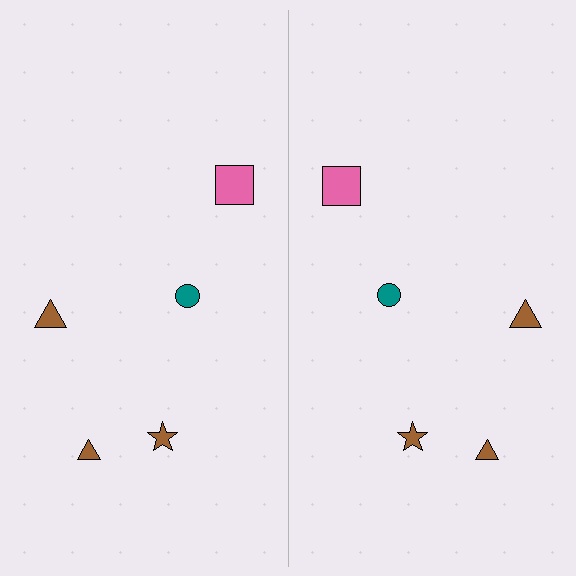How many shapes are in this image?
There are 10 shapes in this image.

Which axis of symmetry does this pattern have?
The pattern has a vertical axis of symmetry running through the center of the image.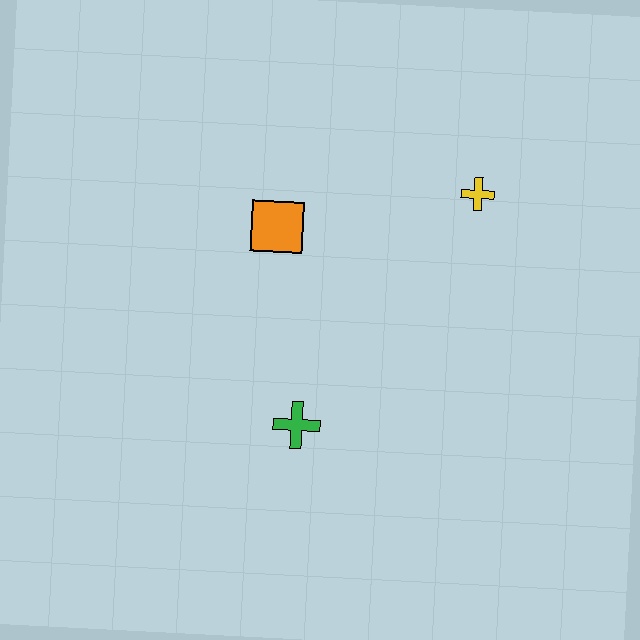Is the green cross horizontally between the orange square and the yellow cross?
Yes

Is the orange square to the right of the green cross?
No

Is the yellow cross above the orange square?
Yes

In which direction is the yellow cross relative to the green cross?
The yellow cross is above the green cross.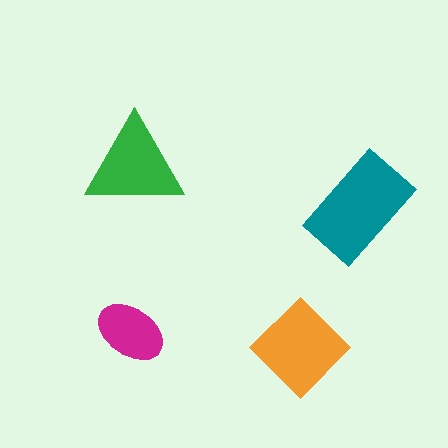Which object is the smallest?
The magenta ellipse.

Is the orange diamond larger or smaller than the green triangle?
Larger.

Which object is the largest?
The teal rectangle.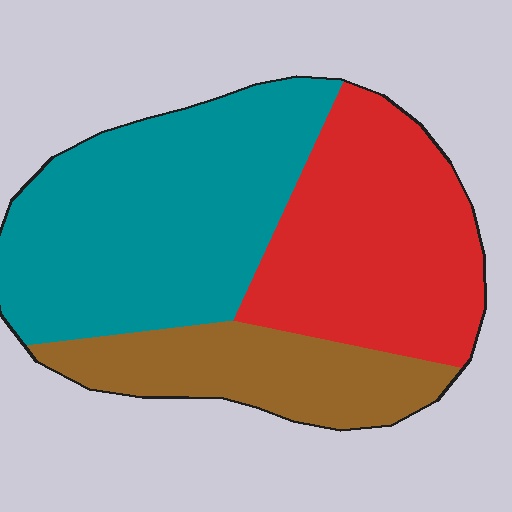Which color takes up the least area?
Brown, at roughly 20%.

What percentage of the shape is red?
Red takes up about one third (1/3) of the shape.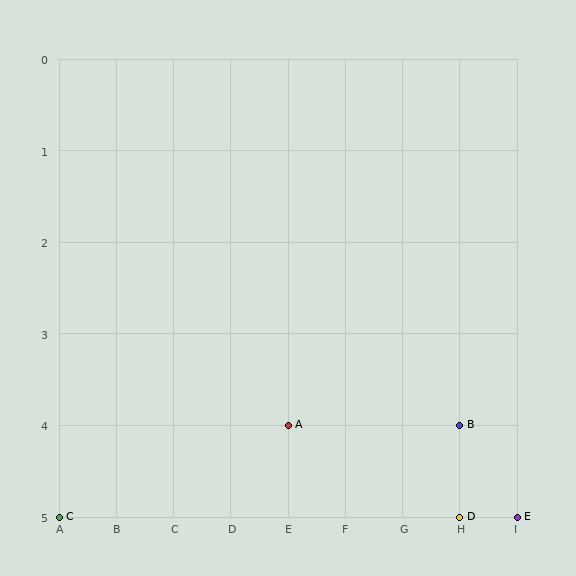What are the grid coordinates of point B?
Point B is at grid coordinates (H, 4).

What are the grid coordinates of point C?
Point C is at grid coordinates (A, 5).